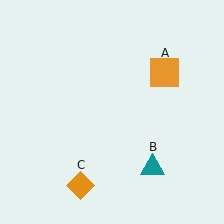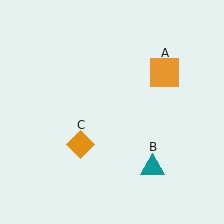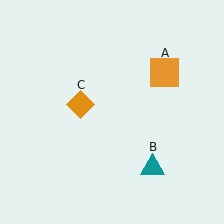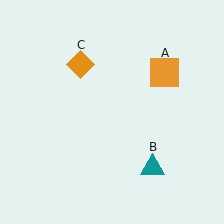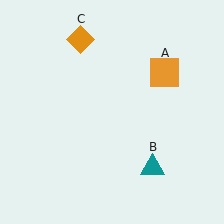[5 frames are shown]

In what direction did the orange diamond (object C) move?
The orange diamond (object C) moved up.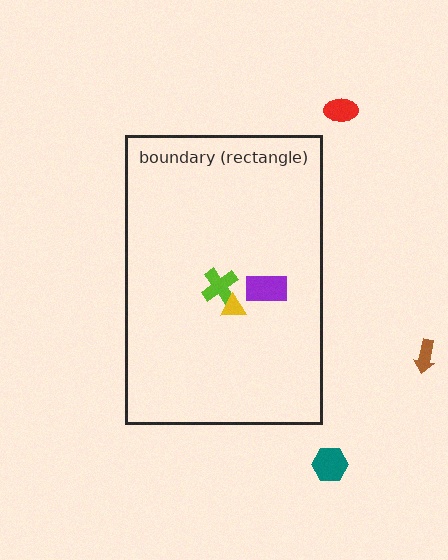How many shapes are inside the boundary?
3 inside, 3 outside.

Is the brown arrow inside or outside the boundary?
Outside.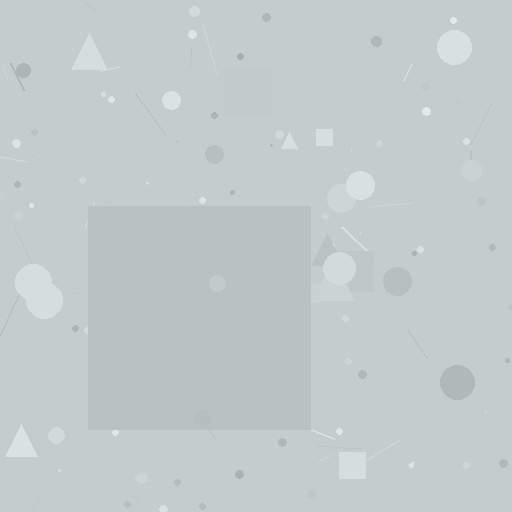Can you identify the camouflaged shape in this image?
The camouflaged shape is a square.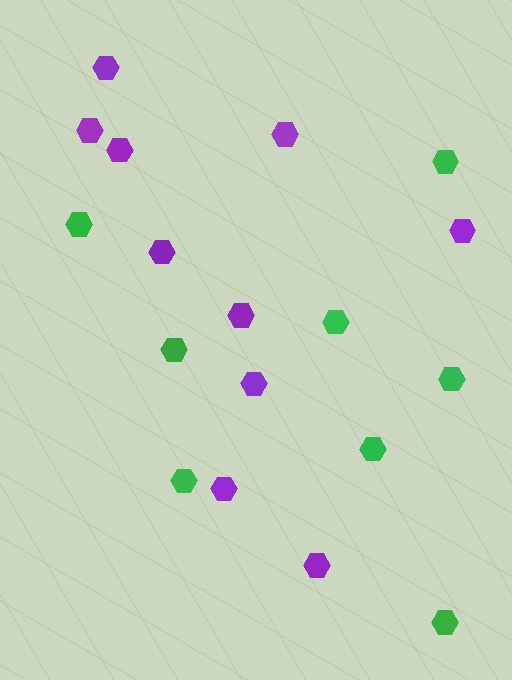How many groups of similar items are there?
There are 2 groups: one group of green hexagons (8) and one group of purple hexagons (10).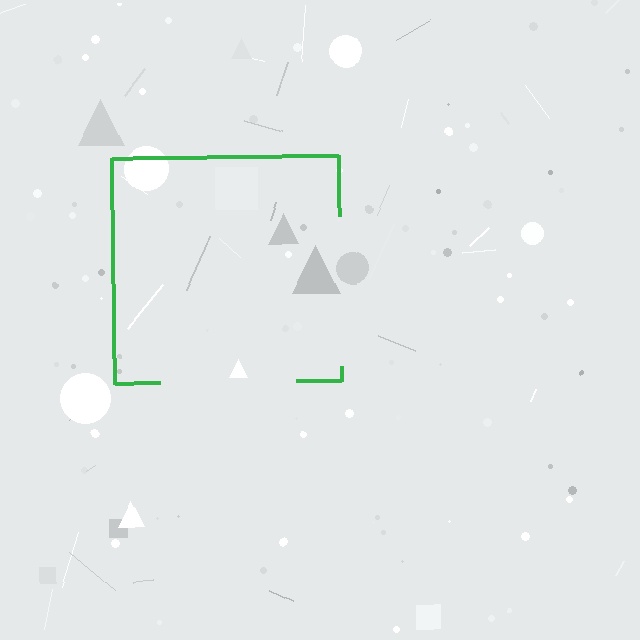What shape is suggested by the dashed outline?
The dashed outline suggests a square.